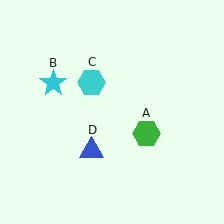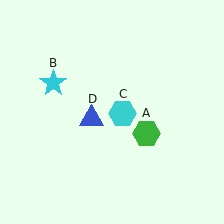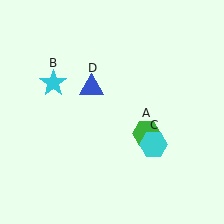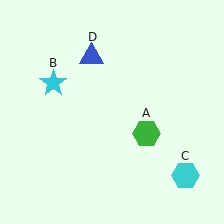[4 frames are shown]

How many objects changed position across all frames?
2 objects changed position: cyan hexagon (object C), blue triangle (object D).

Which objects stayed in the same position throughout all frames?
Green hexagon (object A) and cyan star (object B) remained stationary.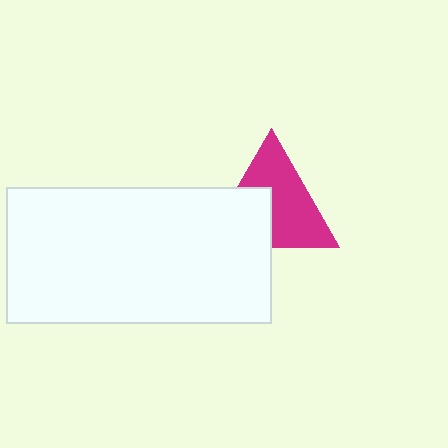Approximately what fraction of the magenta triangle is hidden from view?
Roughly 38% of the magenta triangle is hidden behind the white rectangle.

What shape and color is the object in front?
The object in front is a white rectangle.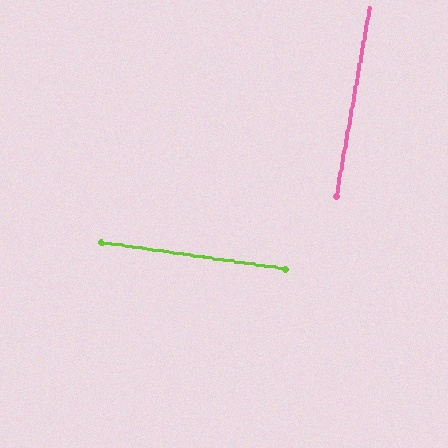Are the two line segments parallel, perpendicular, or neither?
Perpendicular — they meet at approximately 88°.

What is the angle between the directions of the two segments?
Approximately 88 degrees.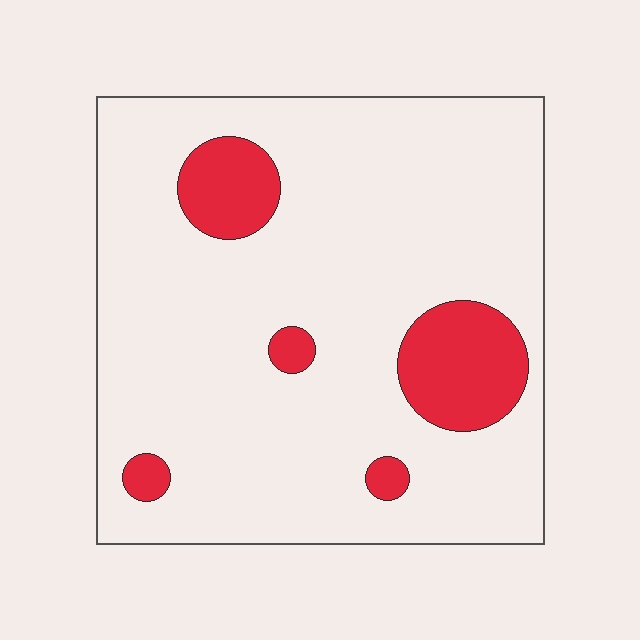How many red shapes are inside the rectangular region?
5.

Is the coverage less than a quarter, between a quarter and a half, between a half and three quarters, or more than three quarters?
Less than a quarter.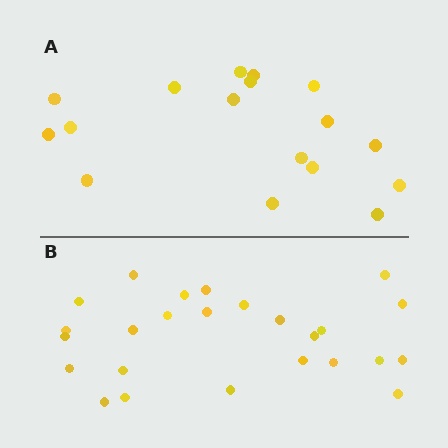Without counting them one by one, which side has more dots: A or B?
Region B (the bottom region) has more dots.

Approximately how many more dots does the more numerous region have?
Region B has roughly 8 or so more dots than region A.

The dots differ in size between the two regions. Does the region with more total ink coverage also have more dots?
No. Region A has more total ink coverage because its dots are larger, but region B actually contains more individual dots. Total area can be misleading — the number of items is what matters here.